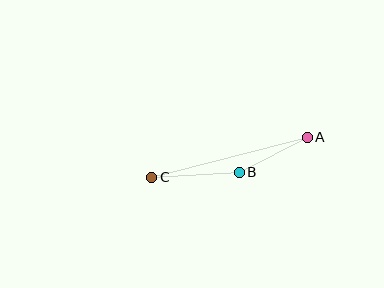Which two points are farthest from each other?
Points A and C are farthest from each other.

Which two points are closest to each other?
Points A and B are closest to each other.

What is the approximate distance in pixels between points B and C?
The distance between B and C is approximately 88 pixels.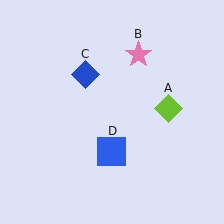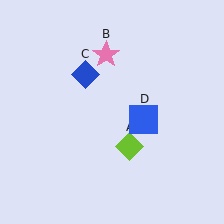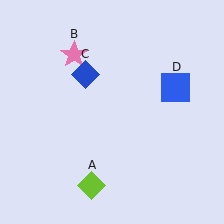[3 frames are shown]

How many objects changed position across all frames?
3 objects changed position: lime diamond (object A), pink star (object B), blue square (object D).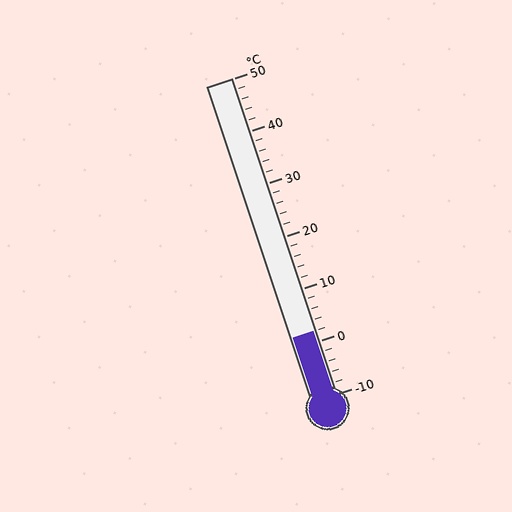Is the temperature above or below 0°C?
The temperature is above 0°C.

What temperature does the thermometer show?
The thermometer shows approximately 2°C.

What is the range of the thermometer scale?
The thermometer scale ranges from -10°C to 50°C.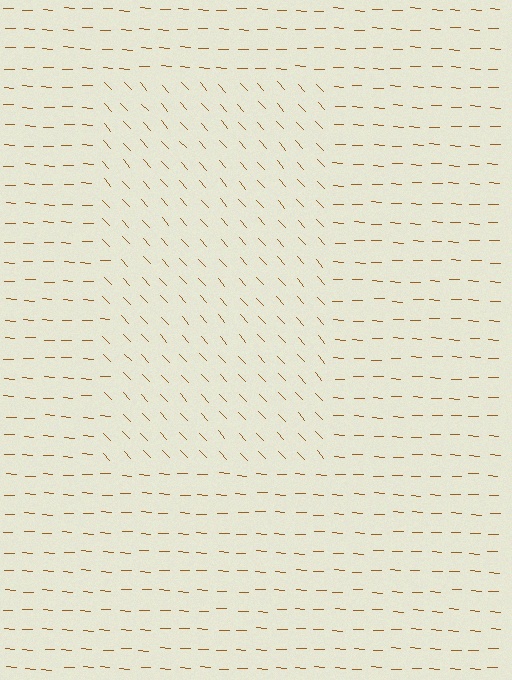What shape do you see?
I see a rectangle.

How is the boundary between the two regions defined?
The boundary is defined purely by a change in line orientation (approximately 45 degrees difference). All lines are the same color and thickness.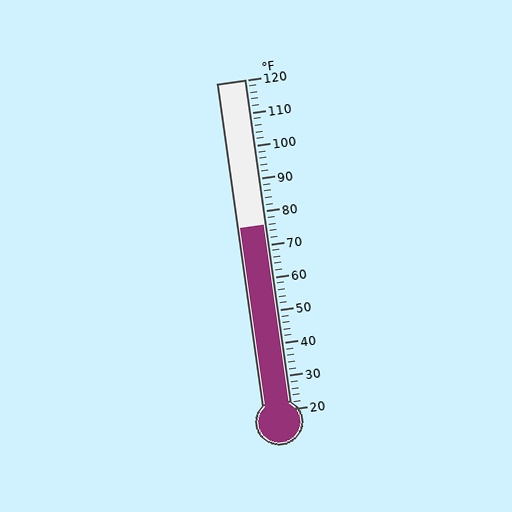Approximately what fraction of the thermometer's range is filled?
The thermometer is filled to approximately 55% of its range.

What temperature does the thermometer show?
The thermometer shows approximately 76°F.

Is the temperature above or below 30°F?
The temperature is above 30°F.